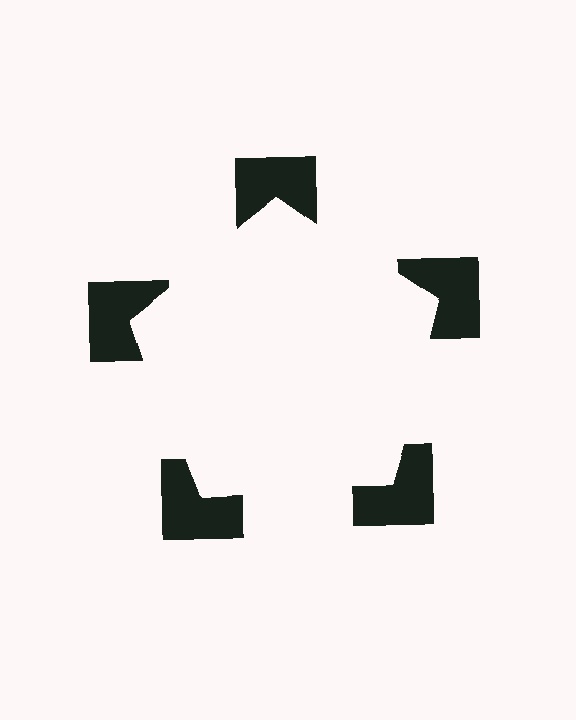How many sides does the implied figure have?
5 sides.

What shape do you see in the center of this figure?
An illusory pentagon — its edges are inferred from the aligned wedge cuts in the notched squares, not physically drawn.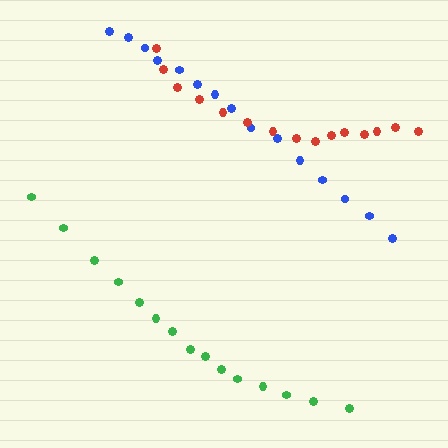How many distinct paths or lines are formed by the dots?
There are 3 distinct paths.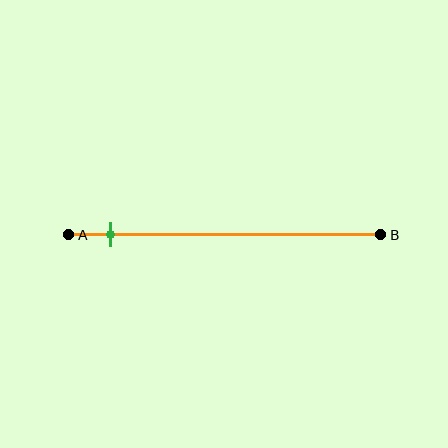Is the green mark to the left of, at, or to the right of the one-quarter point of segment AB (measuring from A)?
The green mark is to the left of the one-quarter point of segment AB.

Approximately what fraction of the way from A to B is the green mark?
The green mark is approximately 15% of the way from A to B.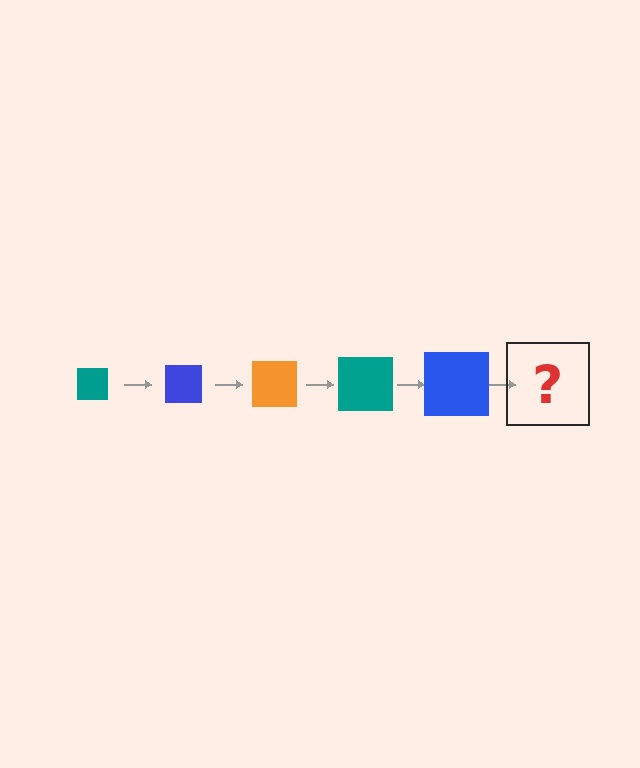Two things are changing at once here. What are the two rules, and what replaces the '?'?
The two rules are that the square grows larger each step and the color cycles through teal, blue, and orange. The '?' should be an orange square, larger than the previous one.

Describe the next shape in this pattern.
It should be an orange square, larger than the previous one.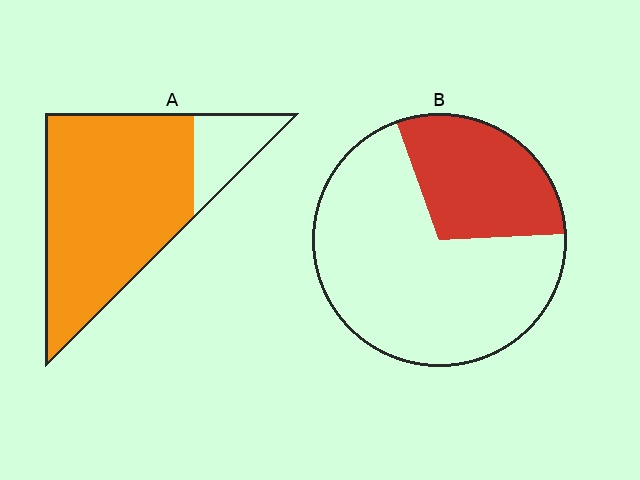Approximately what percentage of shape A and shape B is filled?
A is approximately 85% and B is approximately 30%.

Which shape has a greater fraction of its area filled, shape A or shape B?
Shape A.